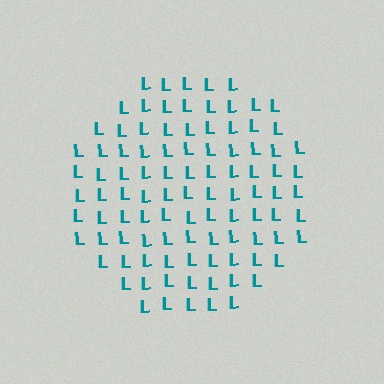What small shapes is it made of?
It is made of small letter L's.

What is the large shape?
The large shape is a circle.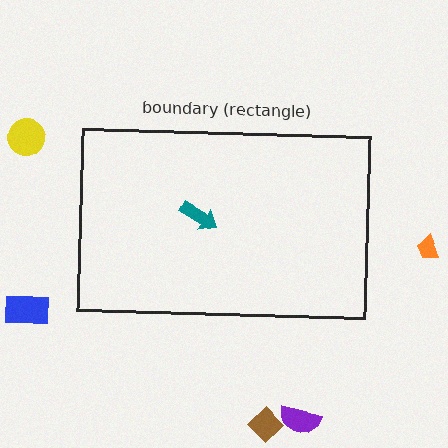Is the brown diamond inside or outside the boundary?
Outside.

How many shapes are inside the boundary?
1 inside, 5 outside.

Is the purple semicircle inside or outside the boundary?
Outside.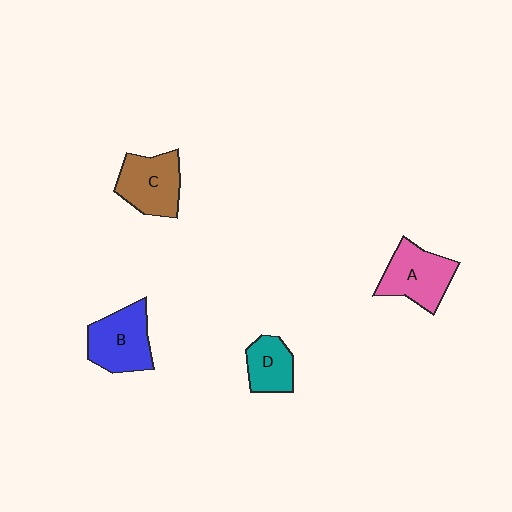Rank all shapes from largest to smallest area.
From largest to smallest: B (blue), A (pink), C (brown), D (teal).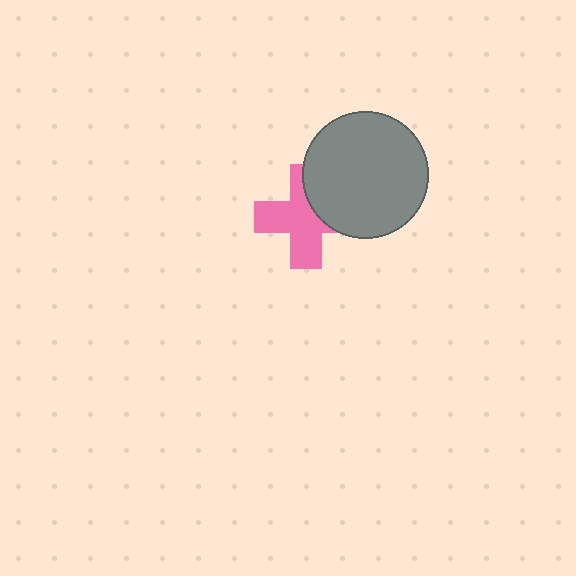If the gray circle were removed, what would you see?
You would see the complete pink cross.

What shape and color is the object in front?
The object in front is a gray circle.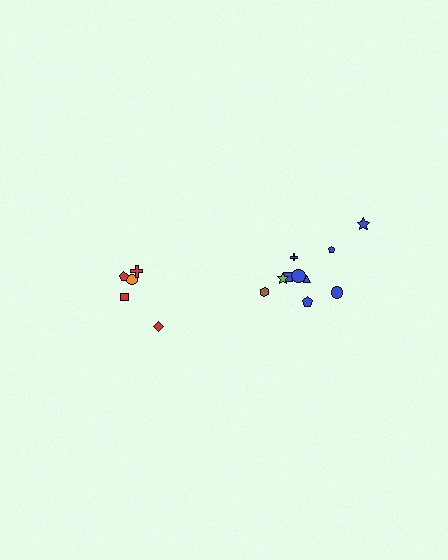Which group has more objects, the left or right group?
The right group.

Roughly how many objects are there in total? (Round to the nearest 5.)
Roughly 15 objects in total.